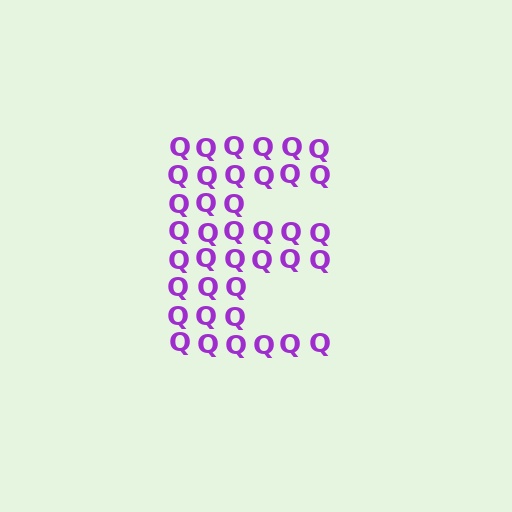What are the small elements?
The small elements are letter Q's.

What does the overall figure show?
The overall figure shows the letter E.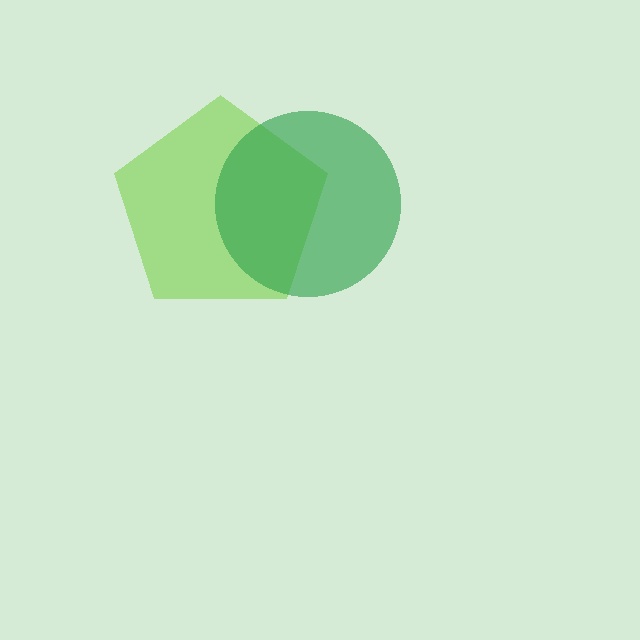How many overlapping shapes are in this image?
There are 2 overlapping shapes in the image.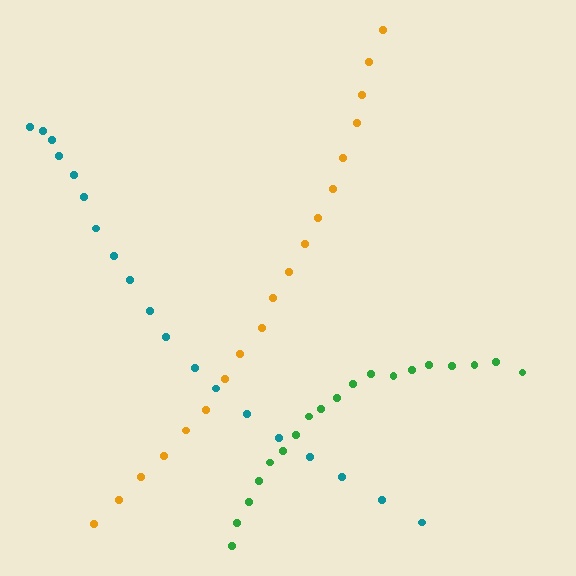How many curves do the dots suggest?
There are 3 distinct paths.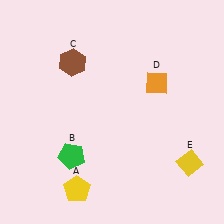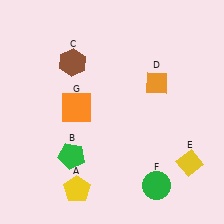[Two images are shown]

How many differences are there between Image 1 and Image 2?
There are 2 differences between the two images.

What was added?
A green circle (F), an orange square (G) were added in Image 2.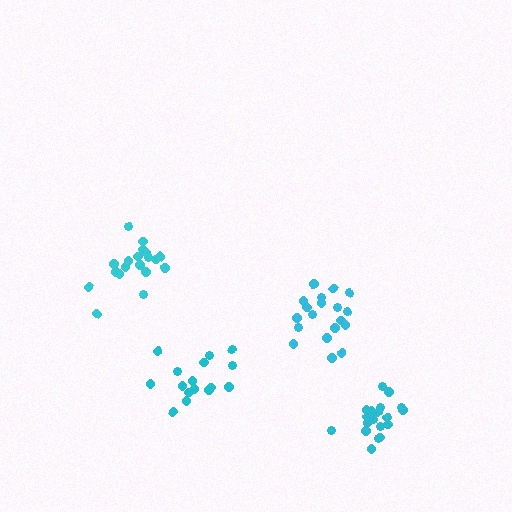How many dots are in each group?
Group 1: 19 dots, Group 2: 16 dots, Group 3: 19 dots, Group 4: 19 dots (73 total).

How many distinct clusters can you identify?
There are 4 distinct clusters.